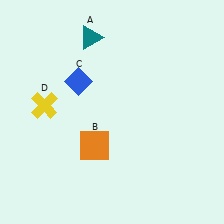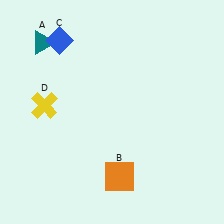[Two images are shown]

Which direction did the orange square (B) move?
The orange square (B) moved down.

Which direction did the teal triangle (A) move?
The teal triangle (A) moved left.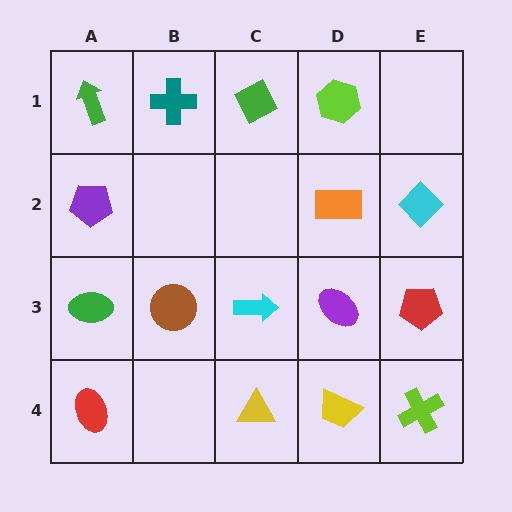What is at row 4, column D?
A yellow trapezoid.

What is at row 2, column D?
An orange rectangle.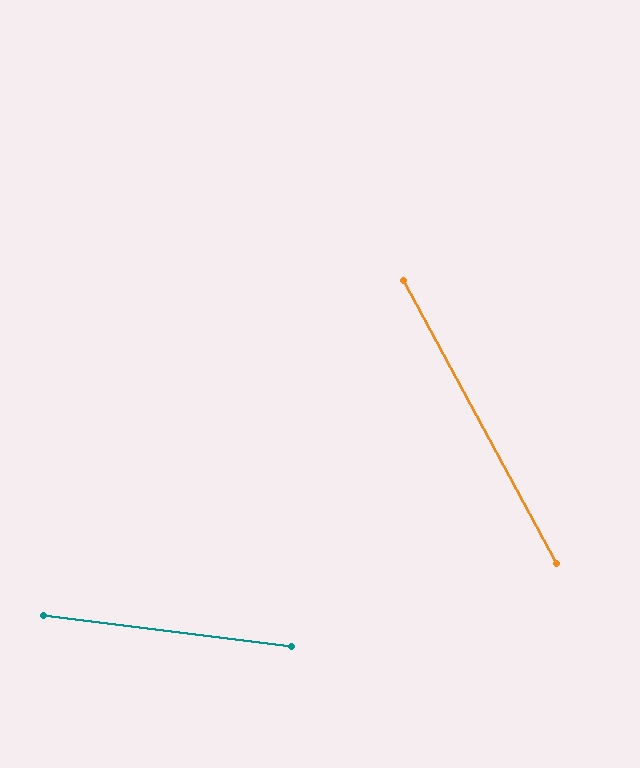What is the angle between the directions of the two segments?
Approximately 55 degrees.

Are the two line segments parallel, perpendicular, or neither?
Neither parallel nor perpendicular — they differ by about 55°.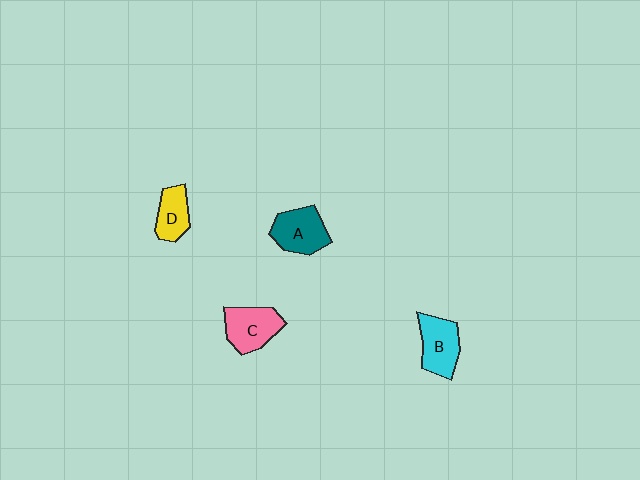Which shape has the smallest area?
Shape D (yellow).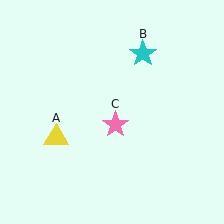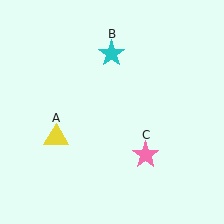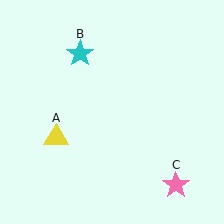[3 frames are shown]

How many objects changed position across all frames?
2 objects changed position: cyan star (object B), pink star (object C).